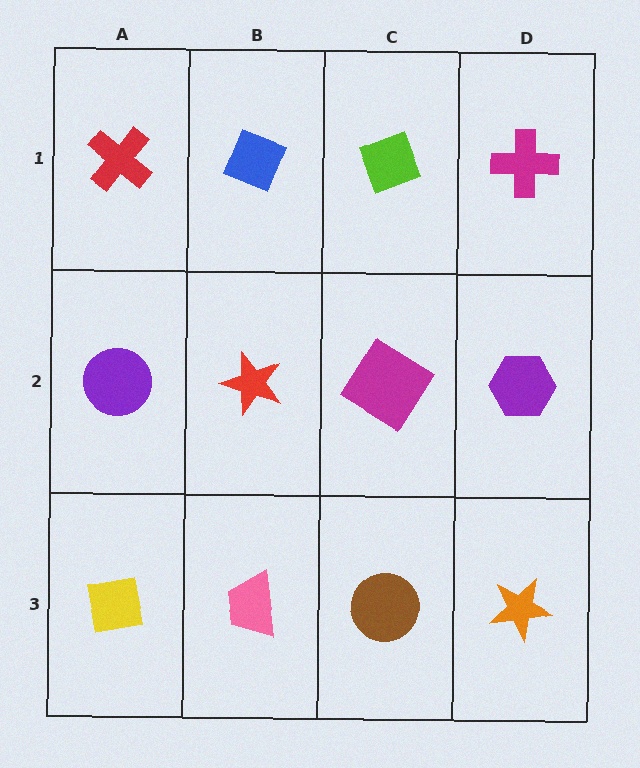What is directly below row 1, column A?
A purple circle.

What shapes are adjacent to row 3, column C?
A magenta diamond (row 2, column C), a pink trapezoid (row 3, column B), an orange star (row 3, column D).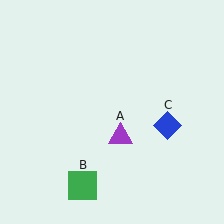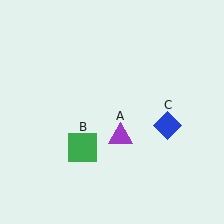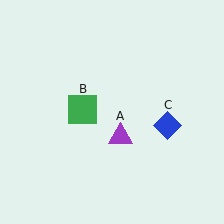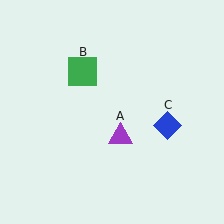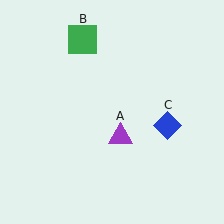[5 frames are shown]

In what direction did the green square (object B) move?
The green square (object B) moved up.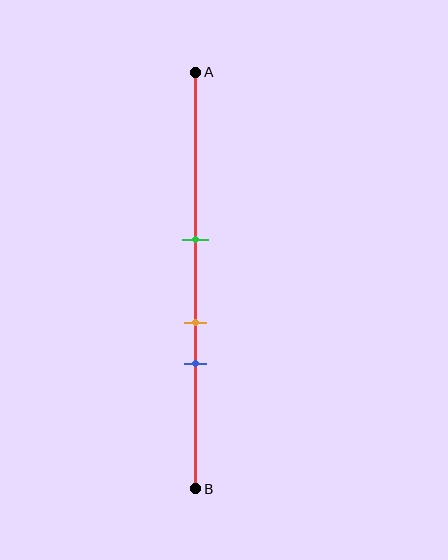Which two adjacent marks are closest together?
The orange and blue marks are the closest adjacent pair.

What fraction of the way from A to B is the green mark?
The green mark is approximately 40% (0.4) of the way from A to B.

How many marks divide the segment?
There are 3 marks dividing the segment.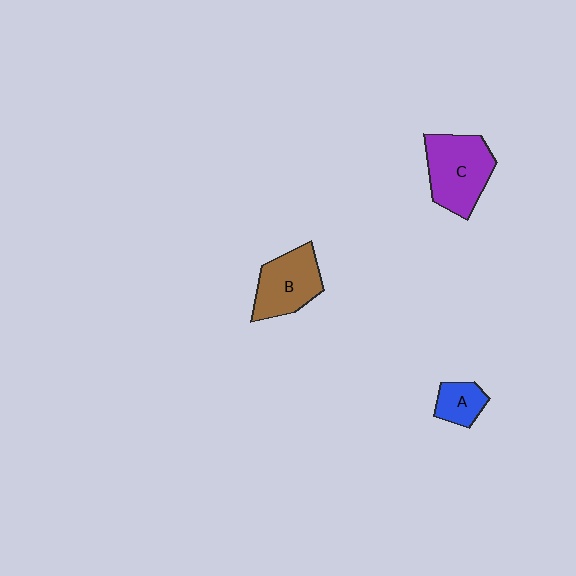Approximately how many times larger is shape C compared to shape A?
Approximately 2.4 times.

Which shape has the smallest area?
Shape A (blue).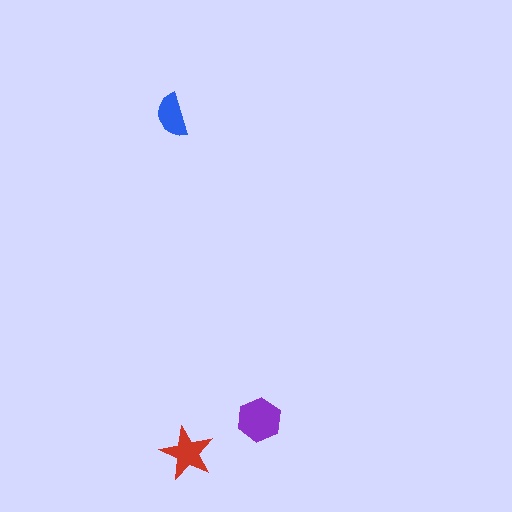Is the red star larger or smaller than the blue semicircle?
Larger.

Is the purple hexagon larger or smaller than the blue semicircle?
Larger.